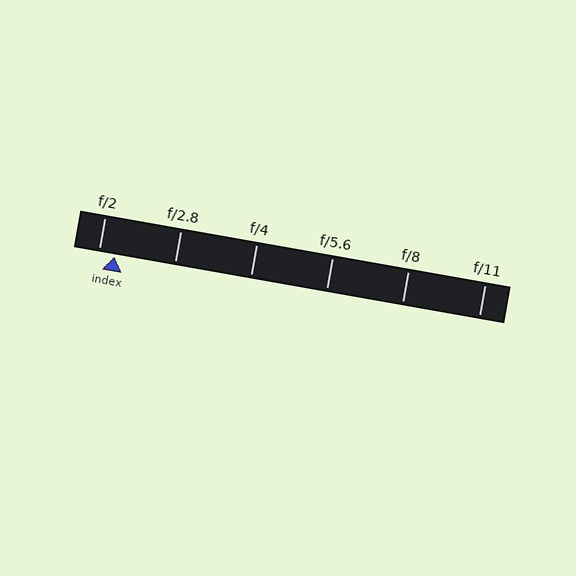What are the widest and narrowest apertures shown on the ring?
The widest aperture shown is f/2 and the narrowest is f/11.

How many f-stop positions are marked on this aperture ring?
There are 6 f-stop positions marked.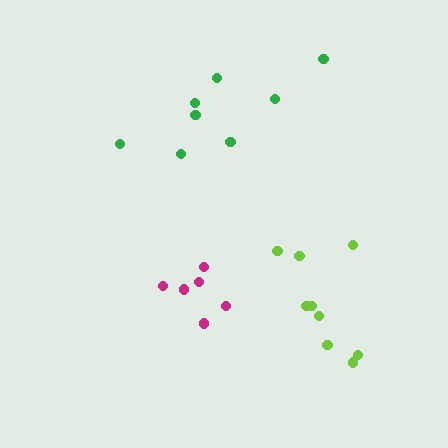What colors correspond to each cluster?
The clusters are colored: green, magenta, lime.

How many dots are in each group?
Group 1: 8 dots, Group 2: 6 dots, Group 3: 10 dots (24 total).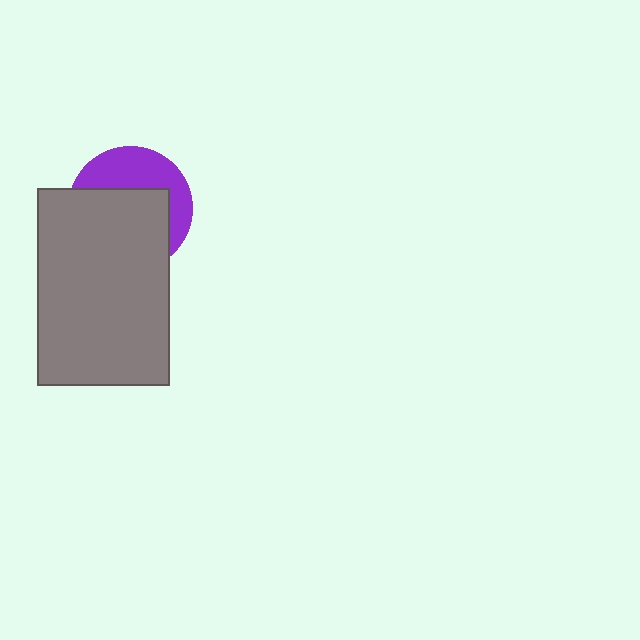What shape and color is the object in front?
The object in front is a gray rectangle.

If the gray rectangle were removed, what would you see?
You would see the complete purple circle.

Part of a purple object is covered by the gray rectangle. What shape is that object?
It is a circle.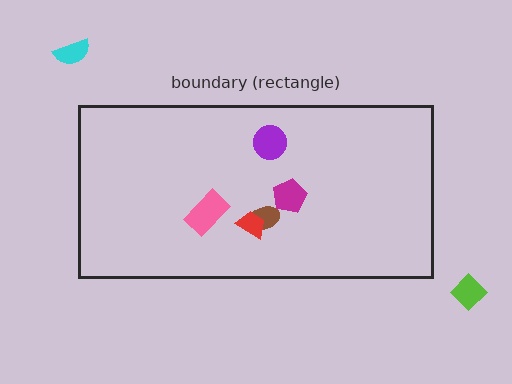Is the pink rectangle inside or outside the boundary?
Inside.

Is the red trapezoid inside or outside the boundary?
Inside.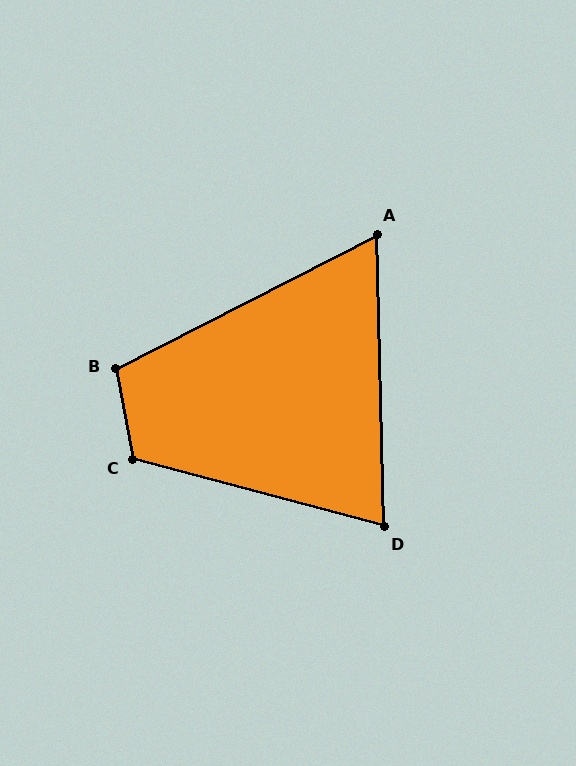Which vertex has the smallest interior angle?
A, at approximately 64 degrees.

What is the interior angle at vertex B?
Approximately 106 degrees (obtuse).